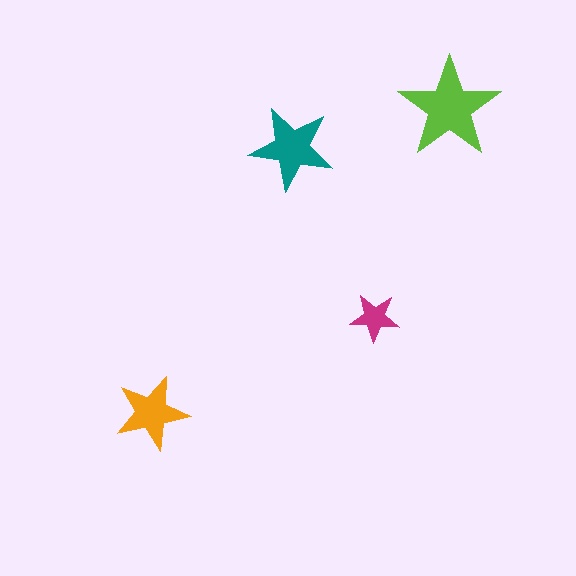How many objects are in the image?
There are 4 objects in the image.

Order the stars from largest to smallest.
the lime one, the teal one, the orange one, the magenta one.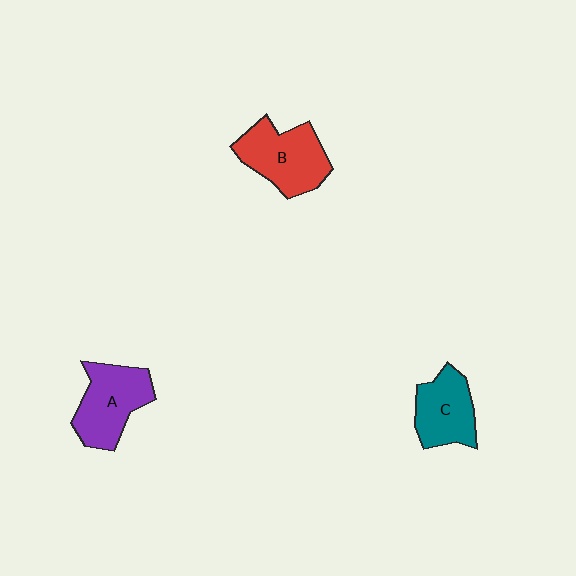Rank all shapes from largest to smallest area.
From largest to smallest: B (red), A (purple), C (teal).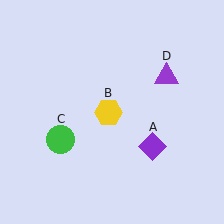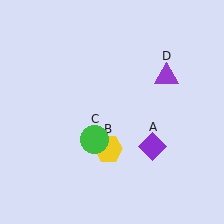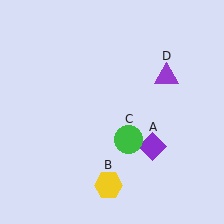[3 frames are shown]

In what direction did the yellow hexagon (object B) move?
The yellow hexagon (object B) moved down.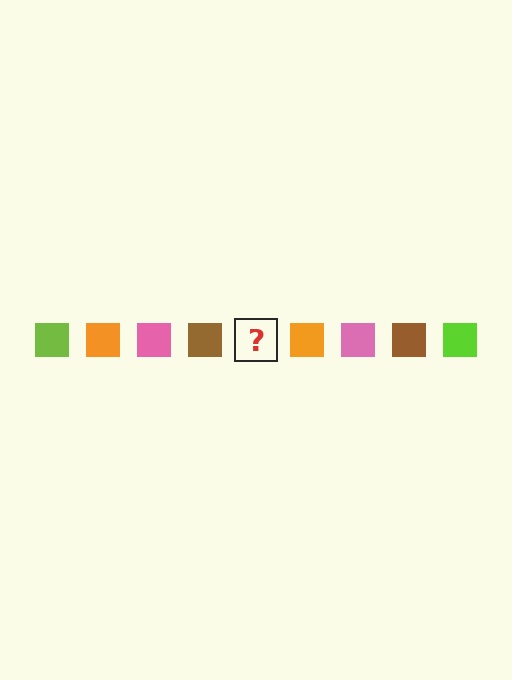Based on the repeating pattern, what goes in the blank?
The blank should be a lime square.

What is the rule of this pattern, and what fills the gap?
The rule is that the pattern cycles through lime, orange, pink, brown squares. The gap should be filled with a lime square.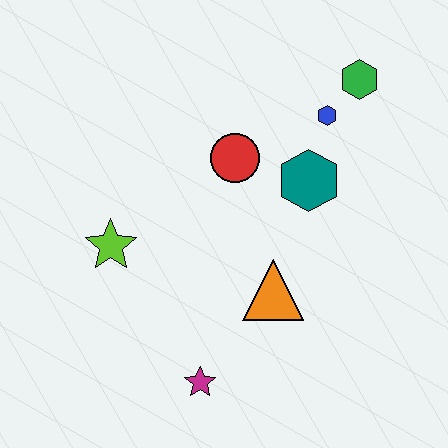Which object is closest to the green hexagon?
The blue hexagon is closest to the green hexagon.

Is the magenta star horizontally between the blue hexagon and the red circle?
No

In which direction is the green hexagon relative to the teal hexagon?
The green hexagon is above the teal hexagon.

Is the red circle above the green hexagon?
No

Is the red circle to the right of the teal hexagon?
No